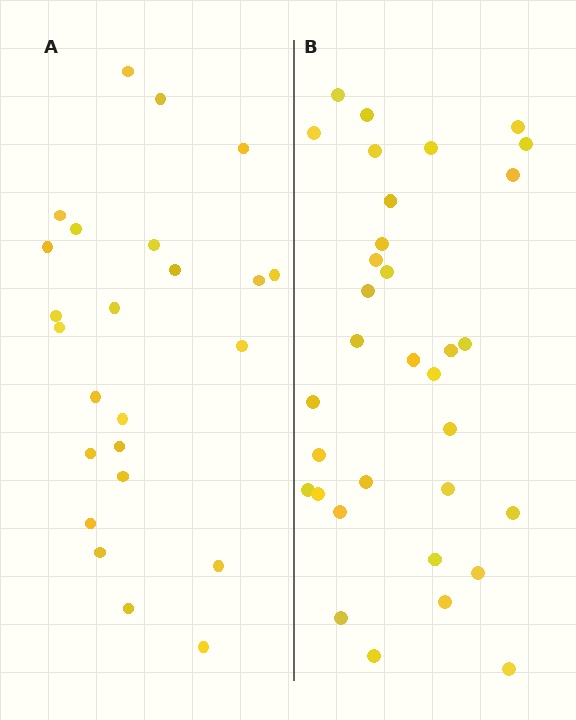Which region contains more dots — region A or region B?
Region B (the right region) has more dots.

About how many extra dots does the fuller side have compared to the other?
Region B has roughly 8 or so more dots than region A.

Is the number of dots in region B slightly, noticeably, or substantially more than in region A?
Region B has noticeably more, but not dramatically so. The ratio is roughly 1.4 to 1.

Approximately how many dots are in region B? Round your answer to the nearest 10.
About 30 dots. (The exact count is 33, which rounds to 30.)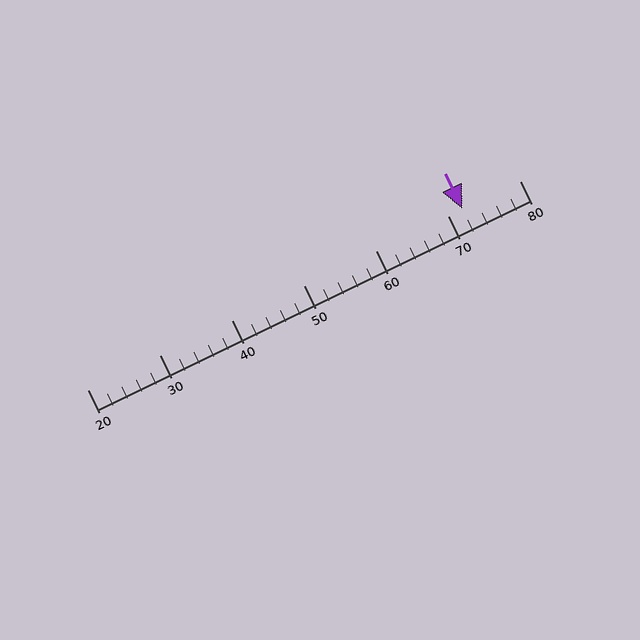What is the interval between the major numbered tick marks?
The major tick marks are spaced 10 units apart.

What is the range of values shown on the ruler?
The ruler shows values from 20 to 80.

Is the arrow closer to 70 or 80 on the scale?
The arrow is closer to 70.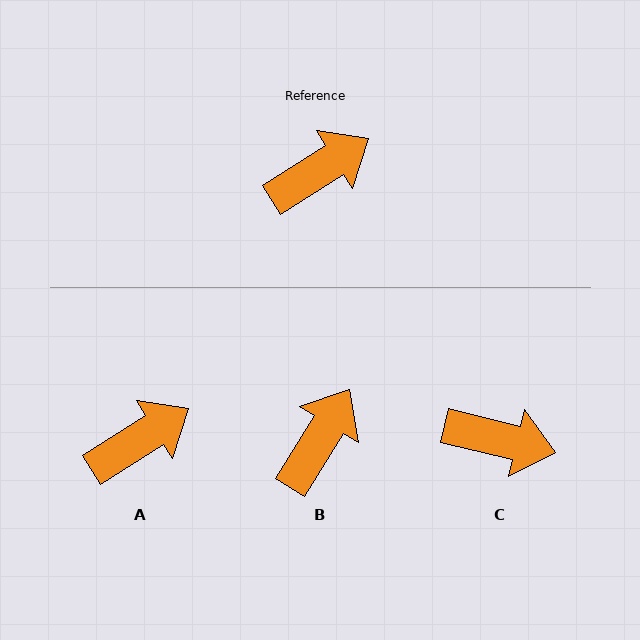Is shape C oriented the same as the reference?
No, it is off by about 46 degrees.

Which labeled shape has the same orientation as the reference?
A.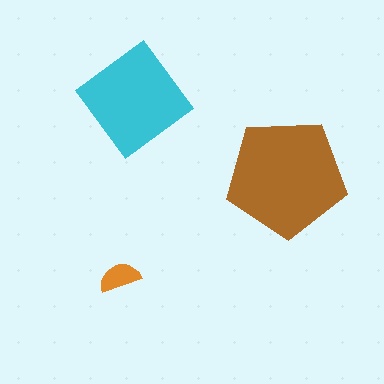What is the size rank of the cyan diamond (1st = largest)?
2nd.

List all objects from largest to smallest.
The brown pentagon, the cyan diamond, the orange semicircle.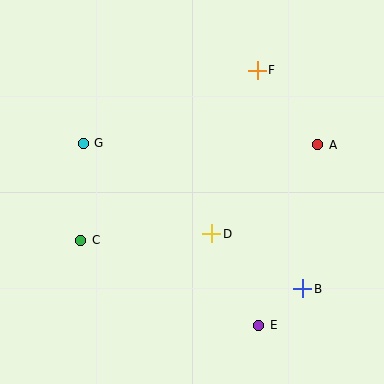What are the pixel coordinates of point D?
Point D is at (212, 234).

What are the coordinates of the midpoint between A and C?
The midpoint between A and C is at (199, 193).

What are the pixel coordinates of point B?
Point B is at (303, 289).